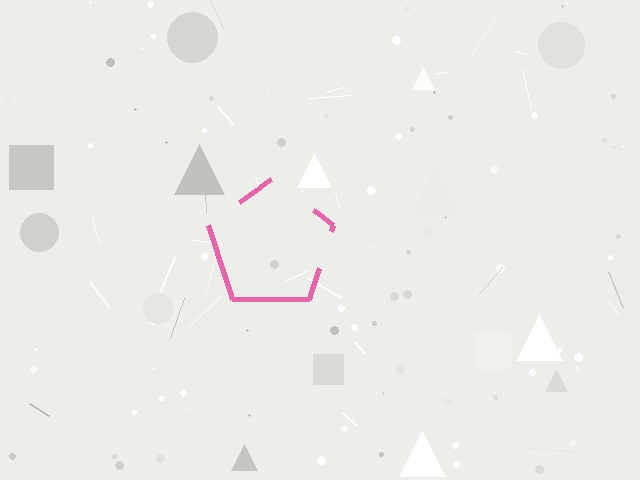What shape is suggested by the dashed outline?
The dashed outline suggests a pentagon.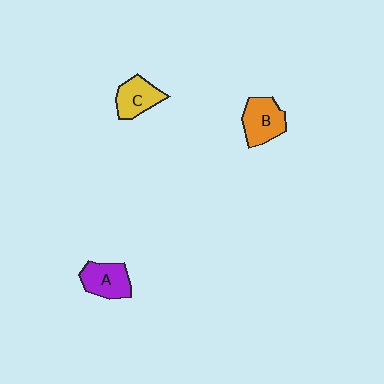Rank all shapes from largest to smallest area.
From largest to smallest: B (orange), A (purple), C (yellow).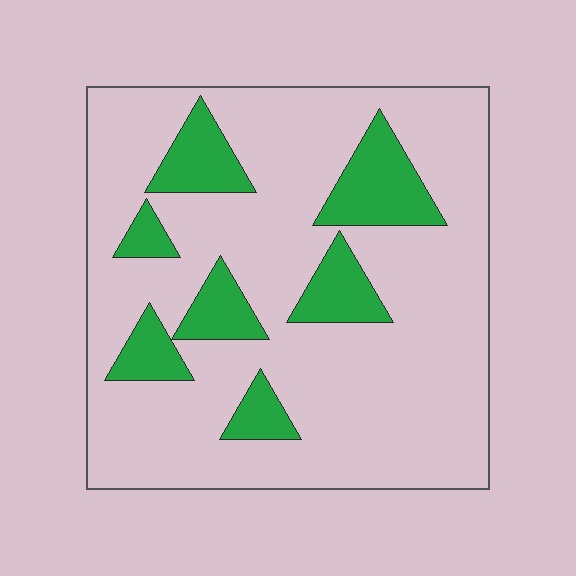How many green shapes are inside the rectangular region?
7.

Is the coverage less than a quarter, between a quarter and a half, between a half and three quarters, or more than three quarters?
Less than a quarter.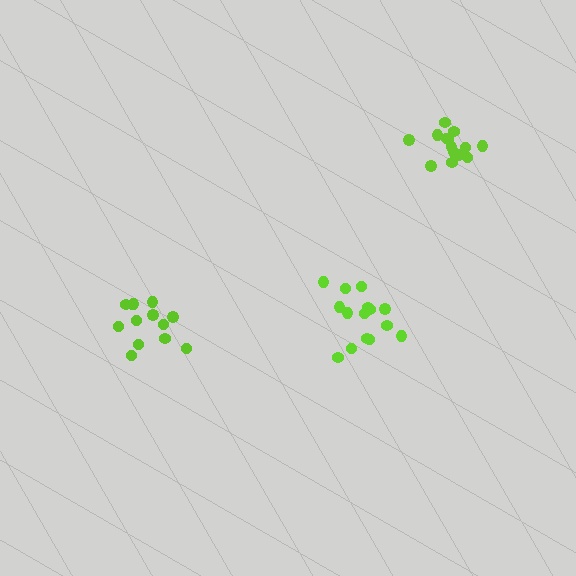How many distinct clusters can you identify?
There are 3 distinct clusters.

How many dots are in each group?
Group 1: 15 dots, Group 2: 13 dots, Group 3: 15 dots (43 total).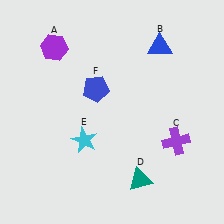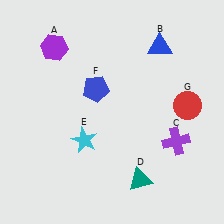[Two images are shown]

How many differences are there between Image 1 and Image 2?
There is 1 difference between the two images.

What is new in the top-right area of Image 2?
A red circle (G) was added in the top-right area of Image 2.